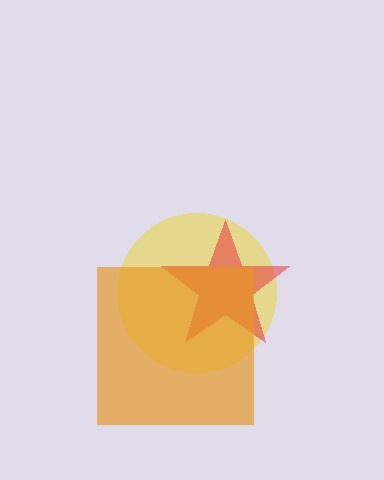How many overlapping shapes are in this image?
There are 3 overlapping shapes in the image.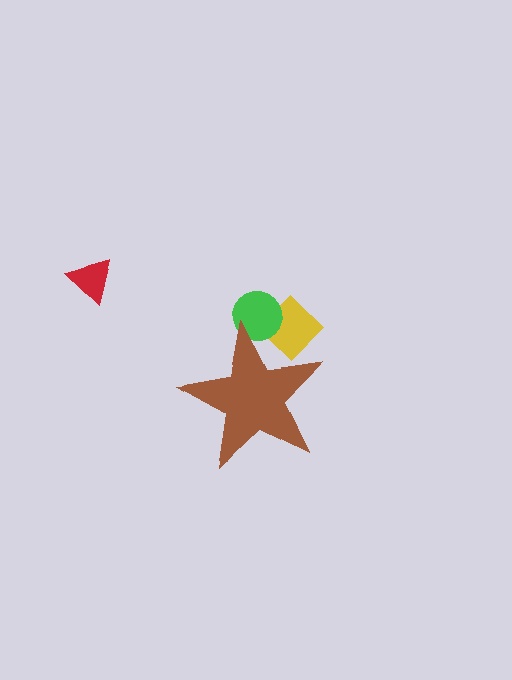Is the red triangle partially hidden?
No, the red triangle is fully visible.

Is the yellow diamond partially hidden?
Yes, the yellow diamond is partially hidden behind the brown star.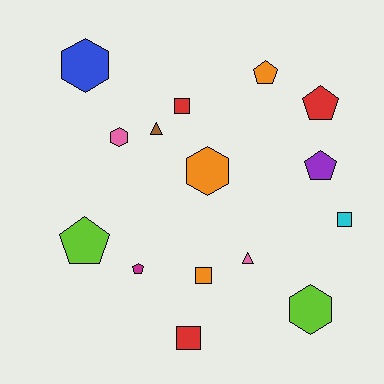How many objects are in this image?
There are 15 objects.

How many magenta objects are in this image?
There is 1 magenta object.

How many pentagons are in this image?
There are 5 pentagons.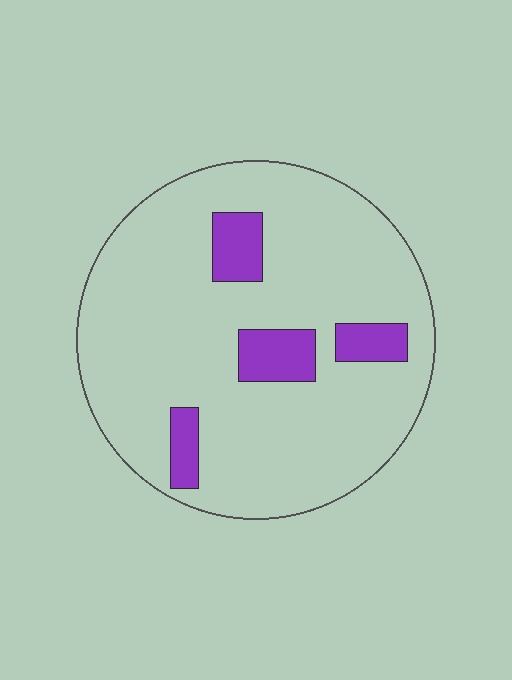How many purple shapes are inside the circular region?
4.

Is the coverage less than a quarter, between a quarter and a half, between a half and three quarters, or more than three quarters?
Less than a quarter.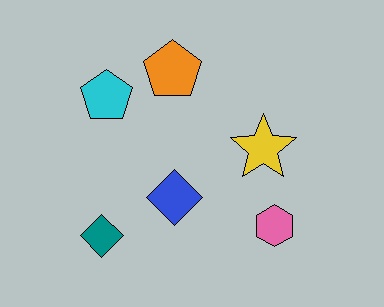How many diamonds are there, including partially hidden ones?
There are 2 diamonds.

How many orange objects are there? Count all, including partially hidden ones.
There is 1 orange object.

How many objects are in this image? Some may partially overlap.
There are 6 objects.